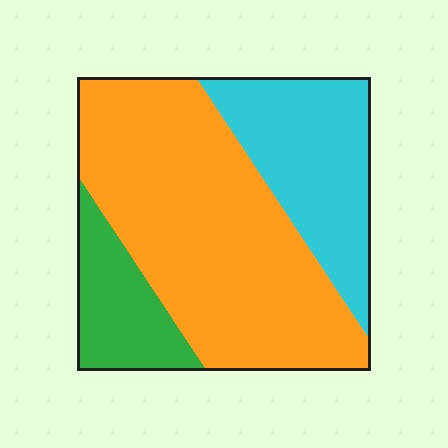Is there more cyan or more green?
Cyan.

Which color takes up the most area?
Orange, at roughly 60%.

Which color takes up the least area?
Green, at roughly 15%.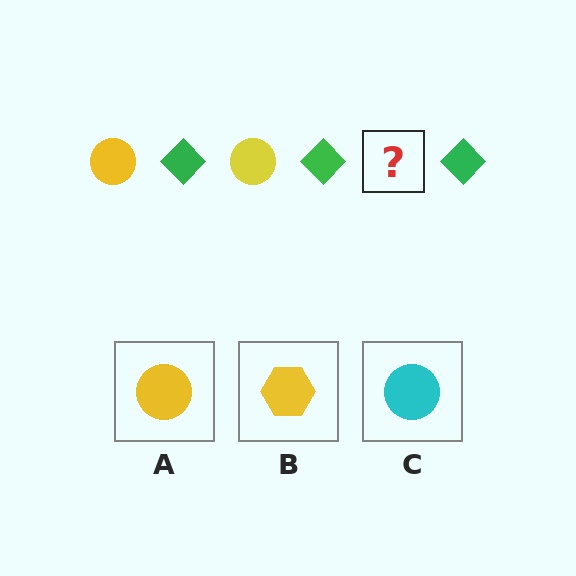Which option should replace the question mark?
Option A.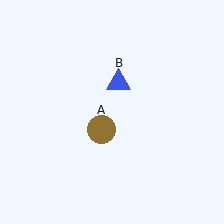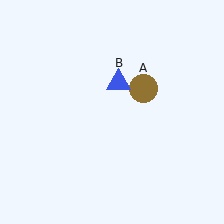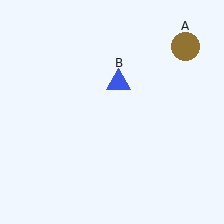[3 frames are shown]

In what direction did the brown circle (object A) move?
The brown circle (object A) moved up and to the right.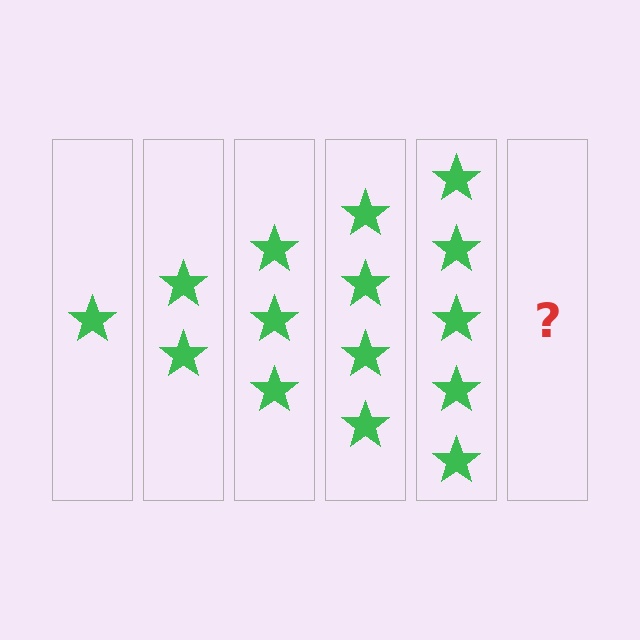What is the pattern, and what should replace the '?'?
The pattern is that each step adds one more star. The '?' should be 6 stars.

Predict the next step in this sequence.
The next step is 6 stars.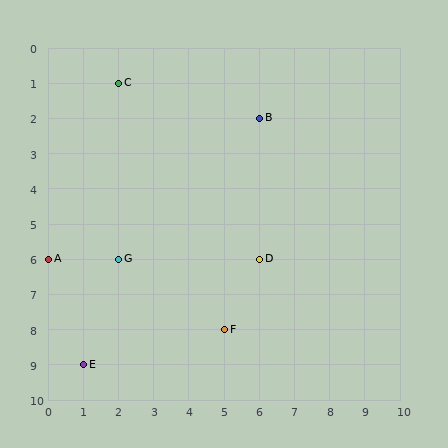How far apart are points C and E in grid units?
Points C and E are 1 column and 8 rows apart (about 8.1 grid units diagonally).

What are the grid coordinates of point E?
Point E is at grid coordinates (1, 9).